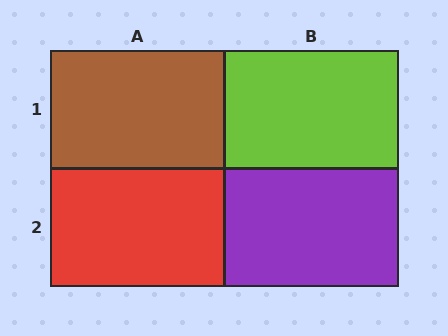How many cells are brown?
1 cell is brown.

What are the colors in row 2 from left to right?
Red, purple.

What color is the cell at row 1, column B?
Lime.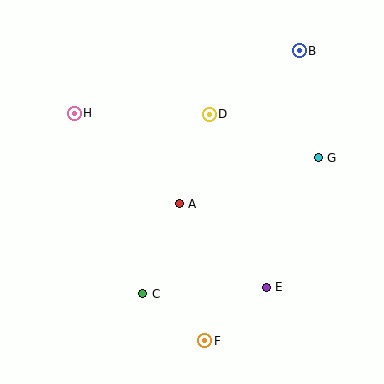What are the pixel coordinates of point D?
Point D is at (209, 114).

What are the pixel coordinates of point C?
Point C is at (143, 294).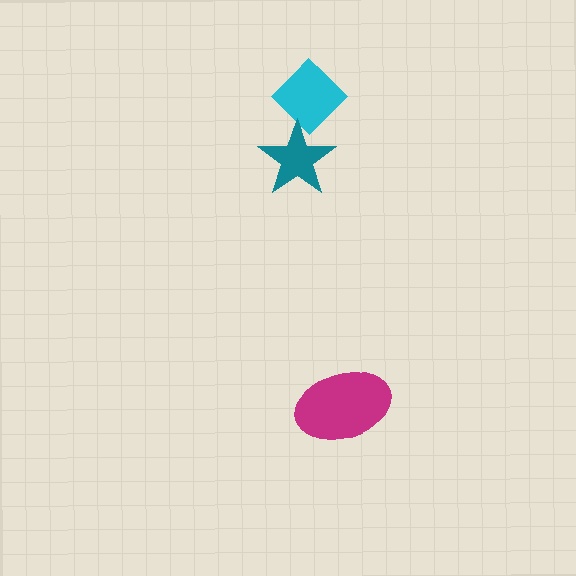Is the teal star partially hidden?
No, no other shape covers it.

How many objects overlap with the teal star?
1 object overlaps with the teal star.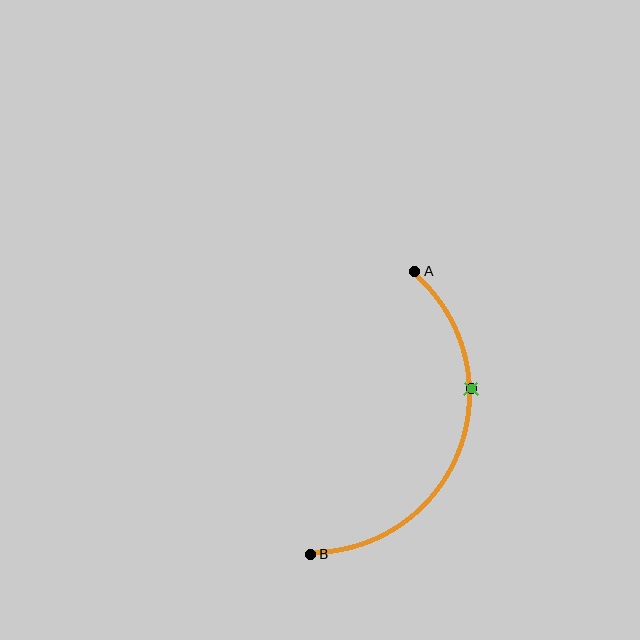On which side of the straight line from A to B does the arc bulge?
The arc bulges to the right of the straight line connecting A and B.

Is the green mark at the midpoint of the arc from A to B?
No. The green mark lies on the arc but is closer to endpoint A. The arc midpoint would be at the point on the curve equidistant along the arc from both A and B.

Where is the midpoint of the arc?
The arc midpoint is the point on the curve farthest from the straight line joining A and B. It sits to the right of that line.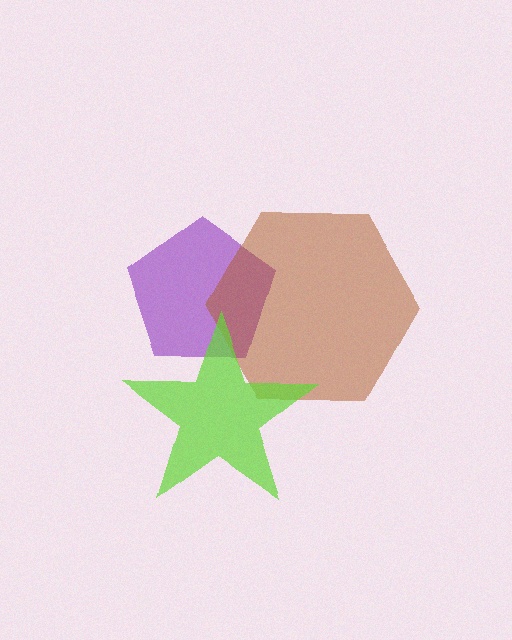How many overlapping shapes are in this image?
There are 3 overlapping shapes in the image.